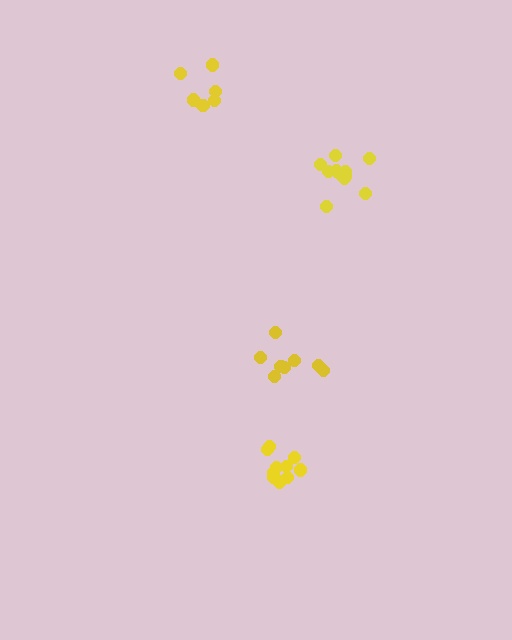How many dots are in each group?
Group 1: 11 dots, Group 2: 10 dots, Group 3: 8 dots, Group 4: 6 dots (35 total).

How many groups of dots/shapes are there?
There are 4 groups.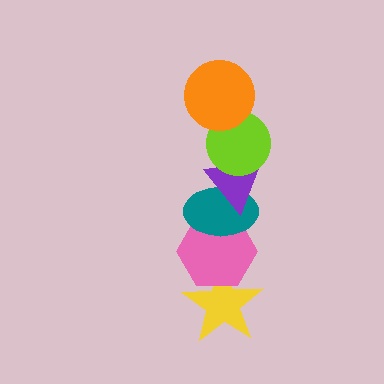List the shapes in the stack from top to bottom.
From top to bottom: the orange circle, the lime circle, the purple triangle, the teal ellipse, the pink hexagon, the yellow star.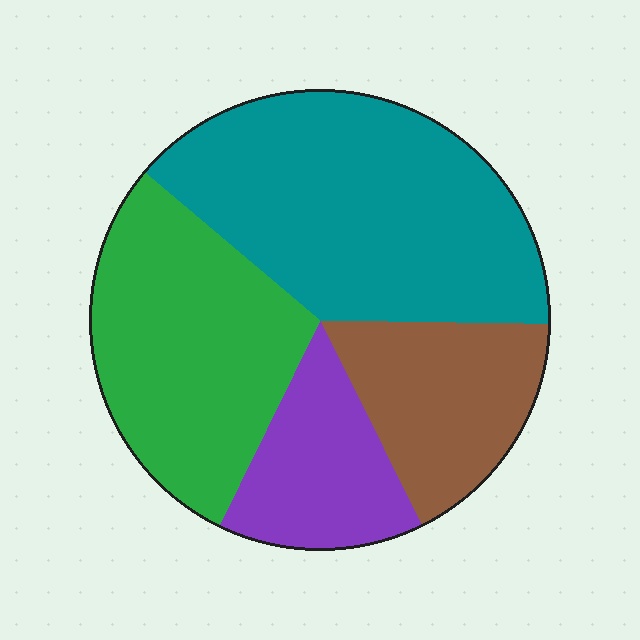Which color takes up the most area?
Teal, at roughly 40%.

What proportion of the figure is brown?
Brown covers roughly 15% of the figure.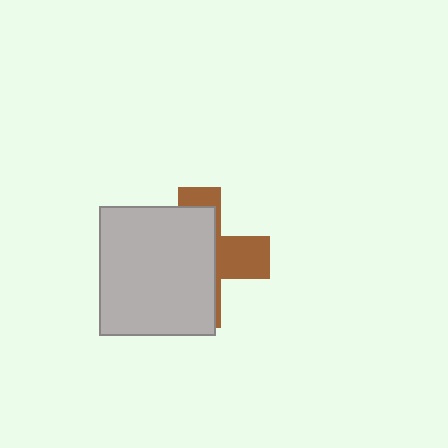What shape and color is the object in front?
The object in front is a light gray rectangle.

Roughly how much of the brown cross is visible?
A small part of it is visible (roughly 35%).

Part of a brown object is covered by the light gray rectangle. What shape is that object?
It is a cross.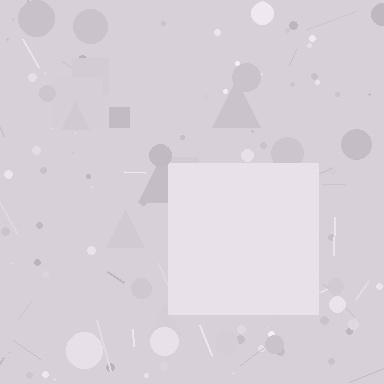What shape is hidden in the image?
A square is hidden in the image.